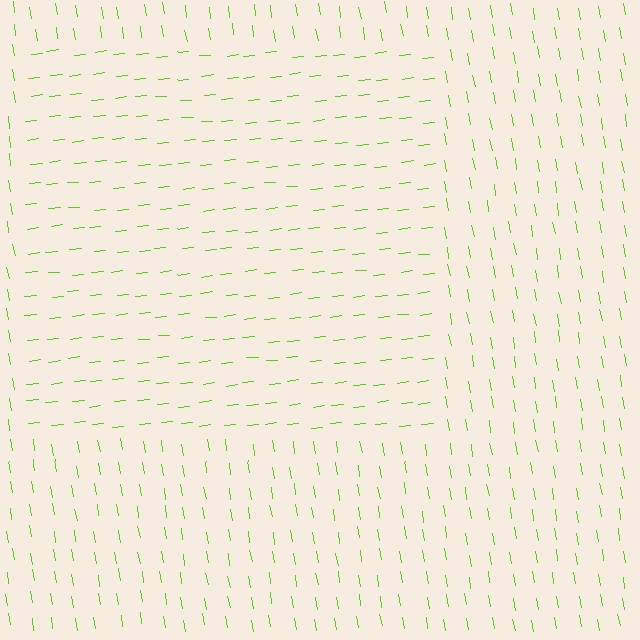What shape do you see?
I see a rectangle.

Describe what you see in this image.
The image is filled with small lime line segments. A rectangle region in the image has lines oriented differently from the surrounding lines, creating a visible texture boundary.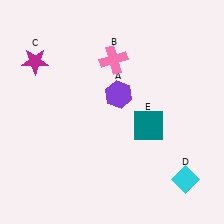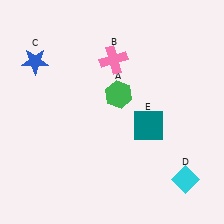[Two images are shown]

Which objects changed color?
A changed from purple to green. C changed from magenta to blue.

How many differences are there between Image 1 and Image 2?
There are 2 differences between the two images.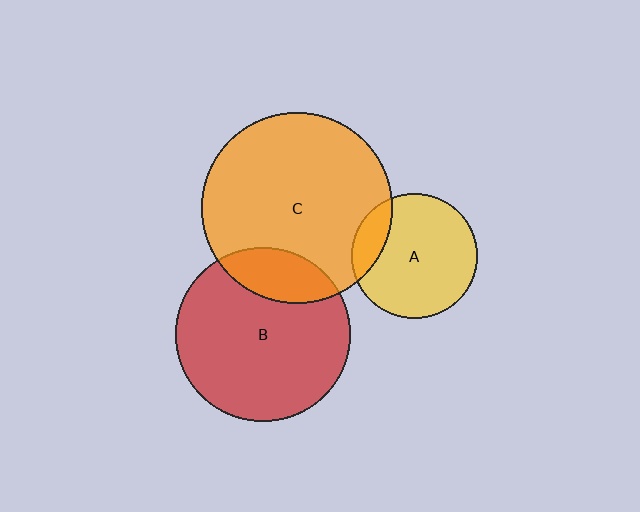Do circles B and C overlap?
Yes.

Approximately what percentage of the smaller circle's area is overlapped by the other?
Approximately 20%.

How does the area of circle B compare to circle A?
Approximately 1.9 times.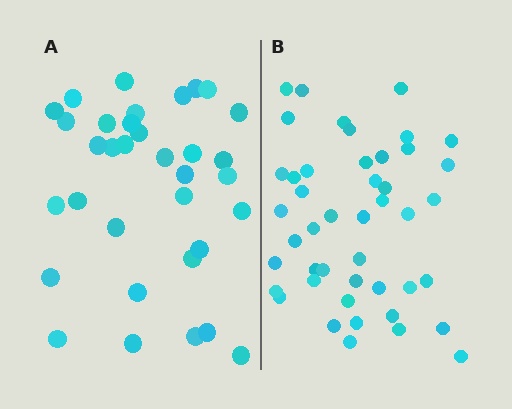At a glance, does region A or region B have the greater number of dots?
Region B (the right region) has more dots.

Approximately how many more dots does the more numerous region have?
Region B has roughly 12 or so more dots than region A.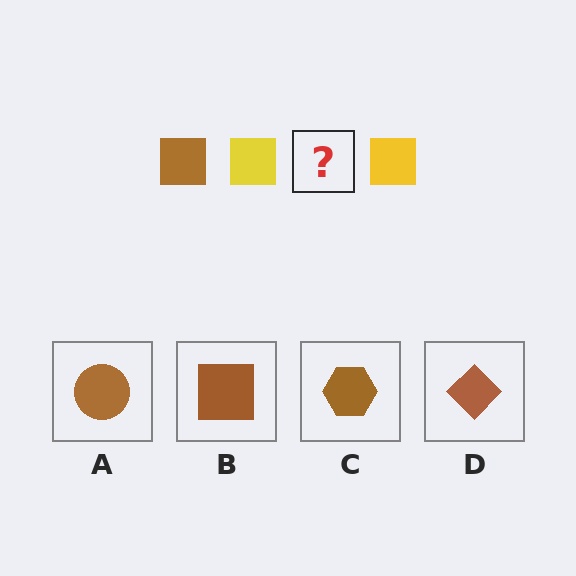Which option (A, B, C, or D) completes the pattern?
B.